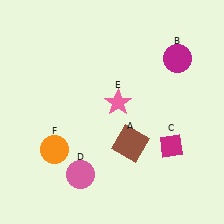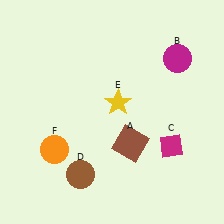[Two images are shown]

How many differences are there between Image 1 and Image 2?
There are 2 differences between the two images.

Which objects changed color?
D changed from pink to brown. E changed from pink to yellow.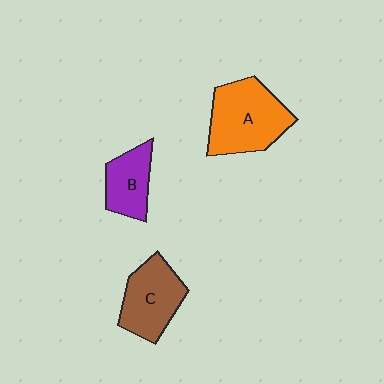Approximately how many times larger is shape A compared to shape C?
Approximately 1.3 times.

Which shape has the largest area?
Shape A (orange).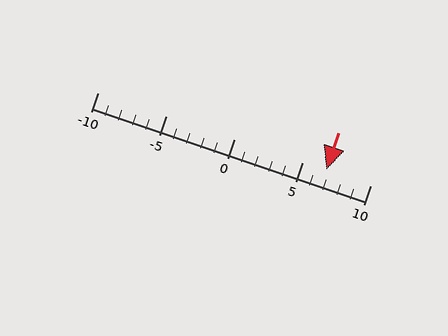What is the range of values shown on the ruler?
The ruler shows values from -10 to 10.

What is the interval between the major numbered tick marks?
The major tick marks are spaced 5 units apart.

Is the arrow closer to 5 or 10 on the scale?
The arrow is closer to 5.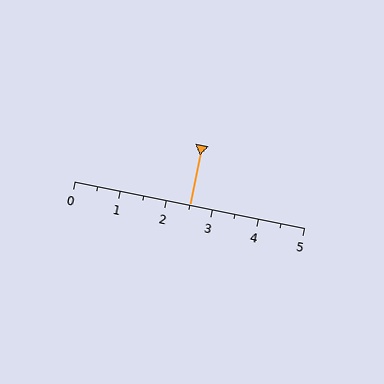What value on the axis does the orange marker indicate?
The marker indicates approximately 2.5.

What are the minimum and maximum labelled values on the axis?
The axis runs from 0 to 5.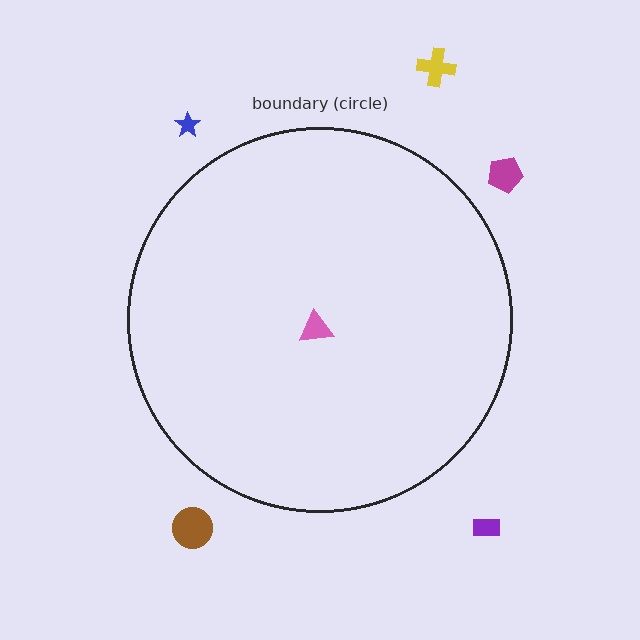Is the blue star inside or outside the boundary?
Outside.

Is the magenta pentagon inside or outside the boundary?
Outside.